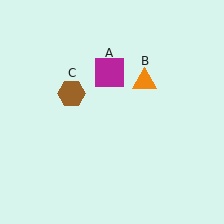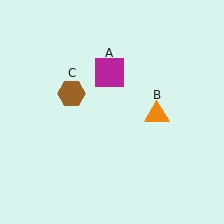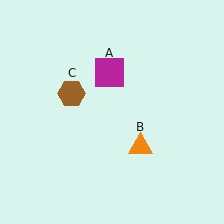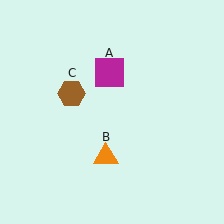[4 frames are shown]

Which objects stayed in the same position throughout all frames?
Magenta square (object A) and brown hexagon (object C) remained stationary.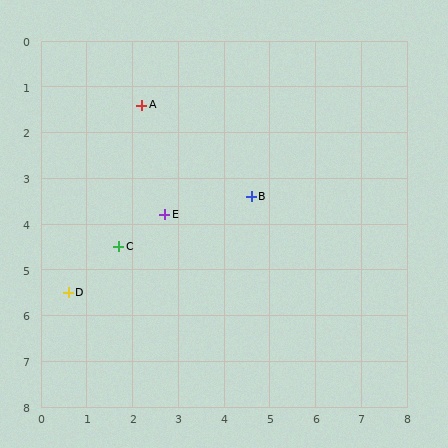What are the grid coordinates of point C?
Point C is at approximately (1.7, 4.5).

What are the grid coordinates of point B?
Point B is at approximately (4.6, 3.4).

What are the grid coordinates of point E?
Point E is at approximately (2.7, 3.8).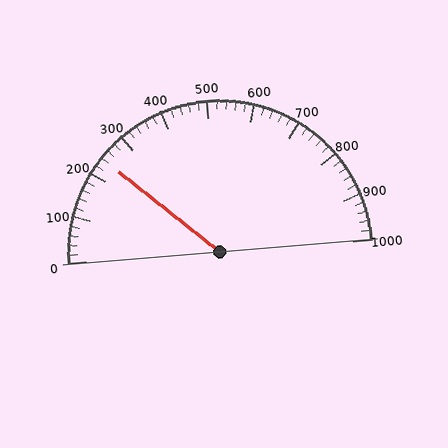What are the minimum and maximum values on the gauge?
The gauge ranges from 0 to 1000.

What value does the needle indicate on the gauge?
The needle indicates approximately 240.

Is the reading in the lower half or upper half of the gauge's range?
The reading is in the lower half of the range (0 to 1000).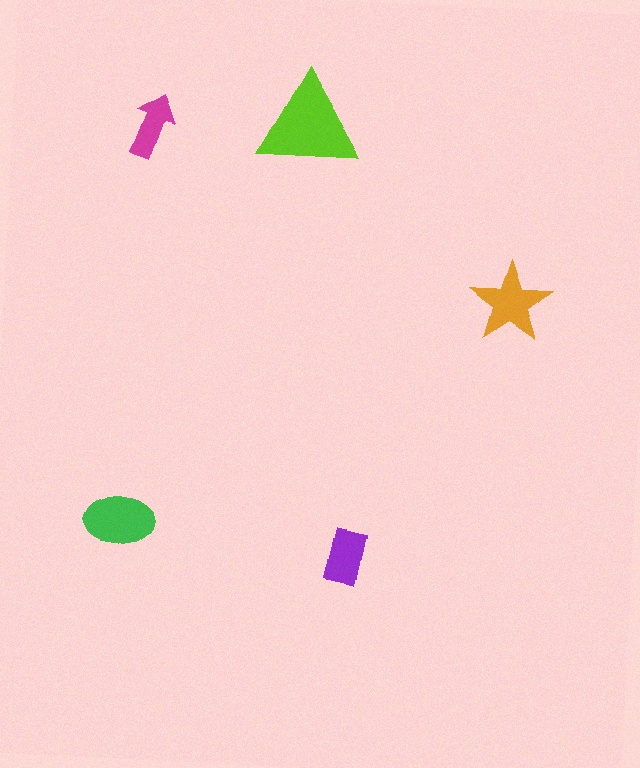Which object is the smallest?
The magenta arrow.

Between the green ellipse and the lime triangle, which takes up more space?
The lime triangle.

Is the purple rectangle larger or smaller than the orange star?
Smaller.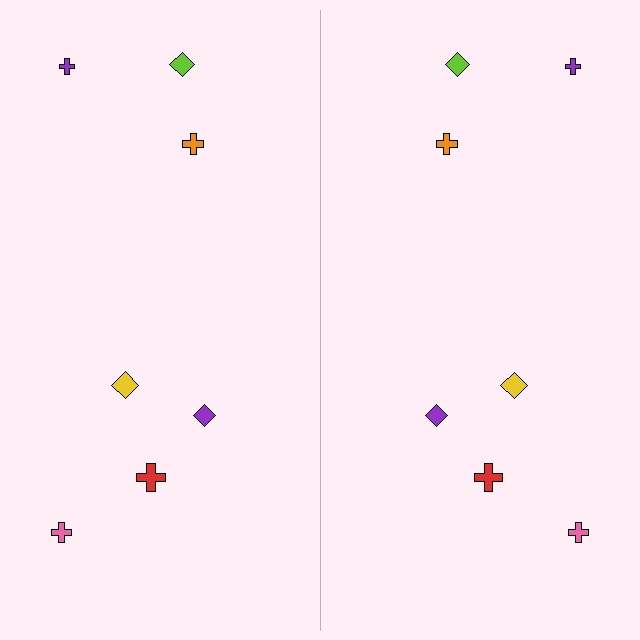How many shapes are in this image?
There are 14 shapes in this image.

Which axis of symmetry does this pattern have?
The pattern has a vertical axis of symmetry running through the center of the image.